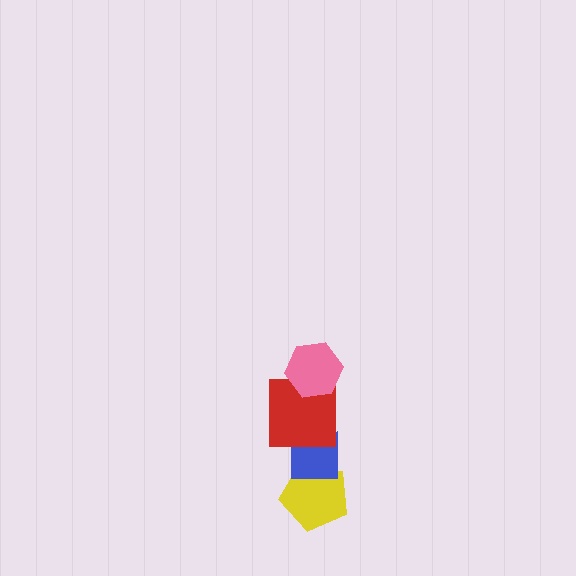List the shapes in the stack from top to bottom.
From top to bottom: the pink hexagon, the red square, the blue square, the yellow pentagon.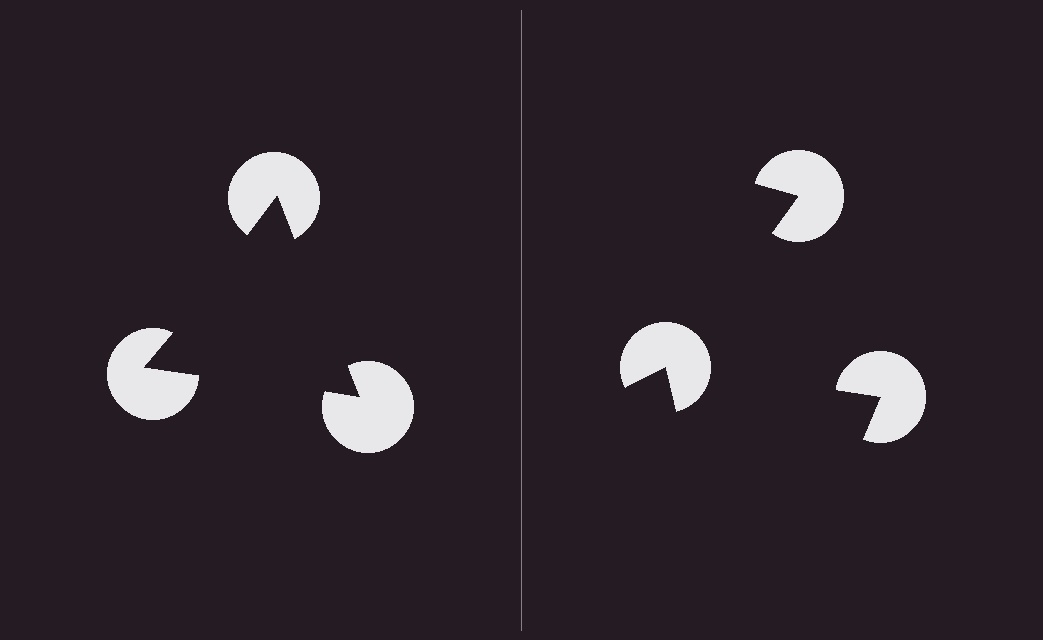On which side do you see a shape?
An illusory triangle appears on the left side. On the right side the wedge cuts are rotated, so no coherent shape forms.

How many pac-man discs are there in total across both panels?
6 — 3 on each side.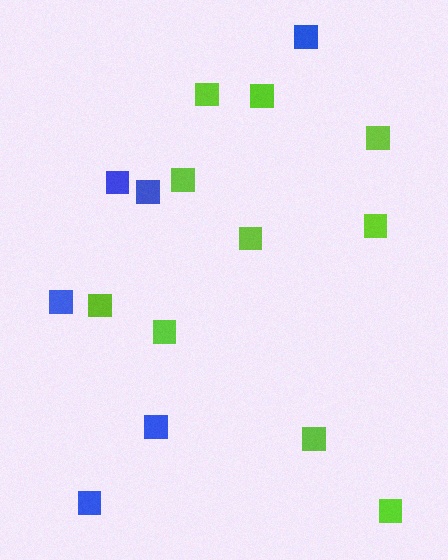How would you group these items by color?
There are 2 groups: one group of lime squares (10) and one group of blue squares (6).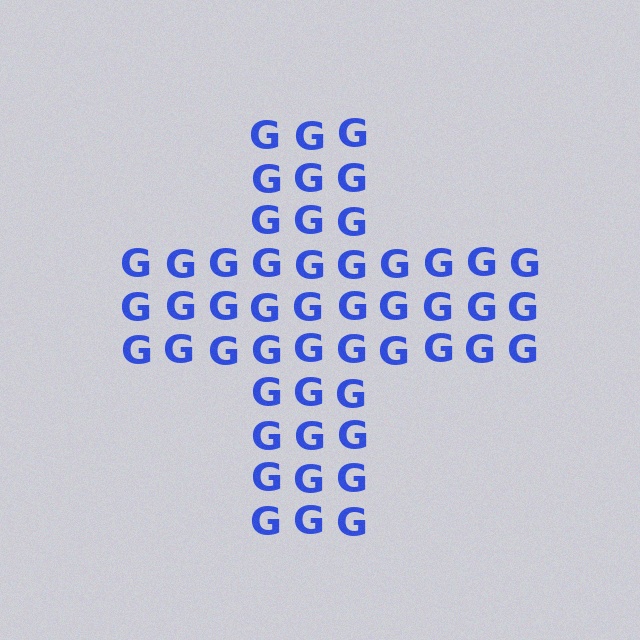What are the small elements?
The small elements are letter G's.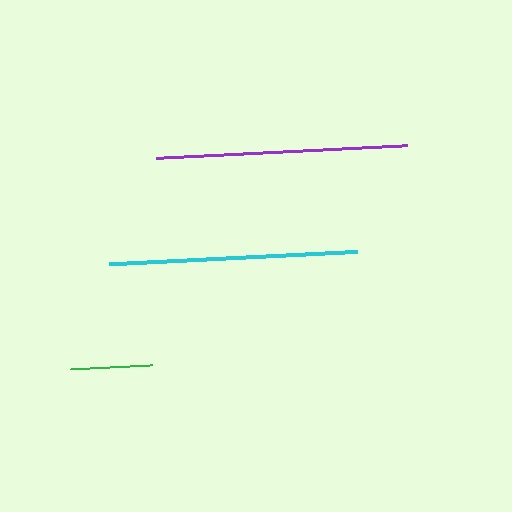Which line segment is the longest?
The purple line is the longest at approximately 251 pixels.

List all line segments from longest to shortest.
From longest to shortest: purple, cyan, green.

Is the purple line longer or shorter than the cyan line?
The purple line is longer than the cyan line.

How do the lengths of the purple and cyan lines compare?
The purple and cyan lines are approximately the same length.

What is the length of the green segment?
The green segment is approximately 82 pixels long.